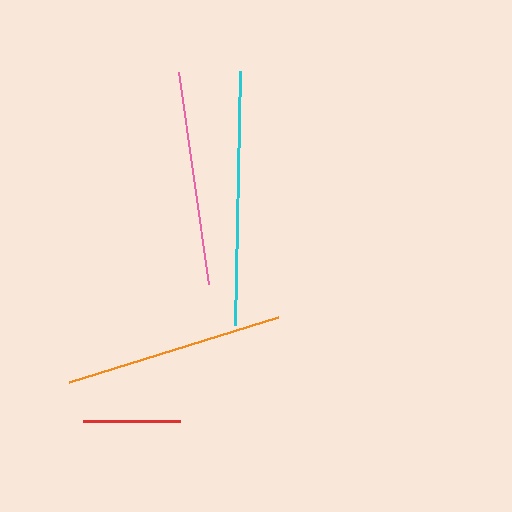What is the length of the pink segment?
The pink segment is approximately 213 pixels long.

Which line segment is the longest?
The cyan line is the longest at approximately 254 pixels.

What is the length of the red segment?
The red segment is approximately 97 pixels long.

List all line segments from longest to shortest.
From longest to shortest: cyan, orange, pink, red.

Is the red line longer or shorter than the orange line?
The orange line is longer than the red line.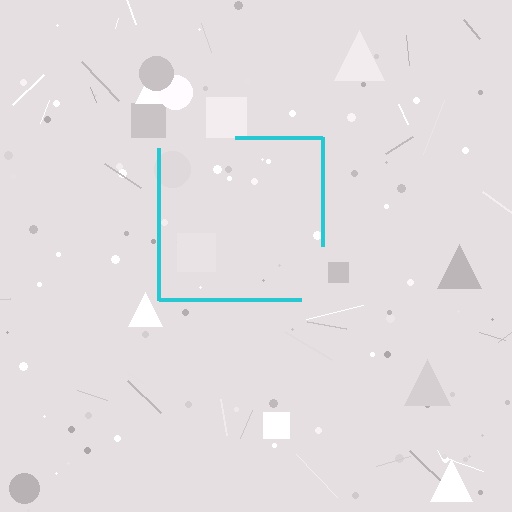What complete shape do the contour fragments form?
The contour fragments form a square.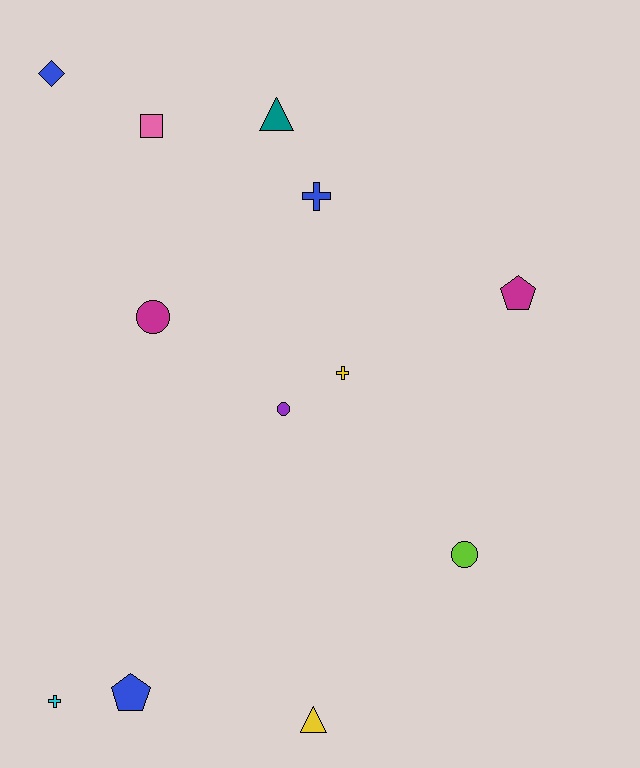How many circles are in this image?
There are 3 circles.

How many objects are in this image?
There are 12 objects.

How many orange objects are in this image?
There are no orange objects.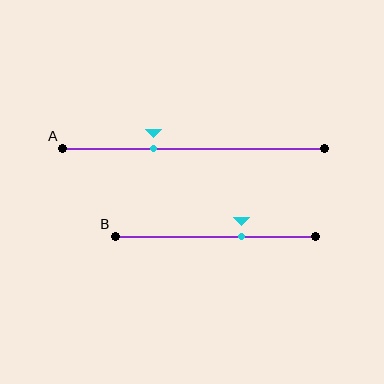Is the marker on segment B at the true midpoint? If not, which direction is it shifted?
No, the marker on segment B is shifted to the right by about 13% of the segment length.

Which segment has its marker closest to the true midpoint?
Segment B has its marker closest to the true midpoint.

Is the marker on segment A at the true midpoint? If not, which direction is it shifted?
No, the marker on segment A is shifted to the left by about 15% of the segment length.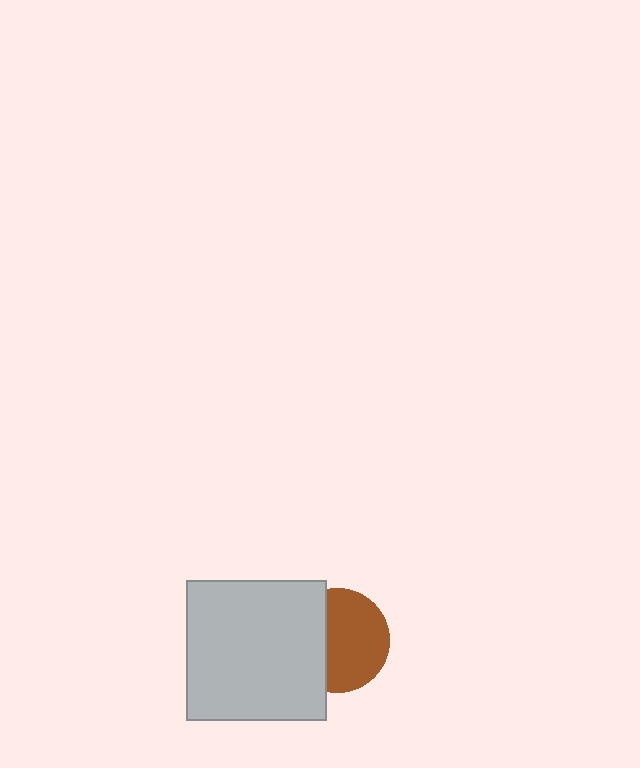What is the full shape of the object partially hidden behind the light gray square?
The partially hidden object is a brown circle.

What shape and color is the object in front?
The object in front is a light gray square.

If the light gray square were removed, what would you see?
You would see the complete brown circle.